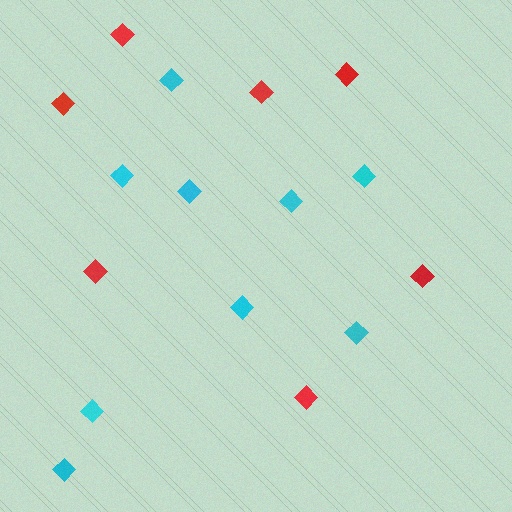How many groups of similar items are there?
There are 2 groups: one group of red diamonds (7) and one group of cyan diamonds (9).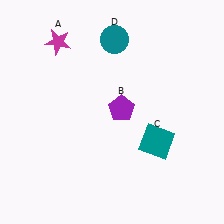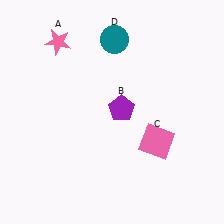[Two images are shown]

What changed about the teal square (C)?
In Image 1, C is teal. In Image 2, it changed to pink.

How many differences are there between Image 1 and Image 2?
There are 2 differences between the two images.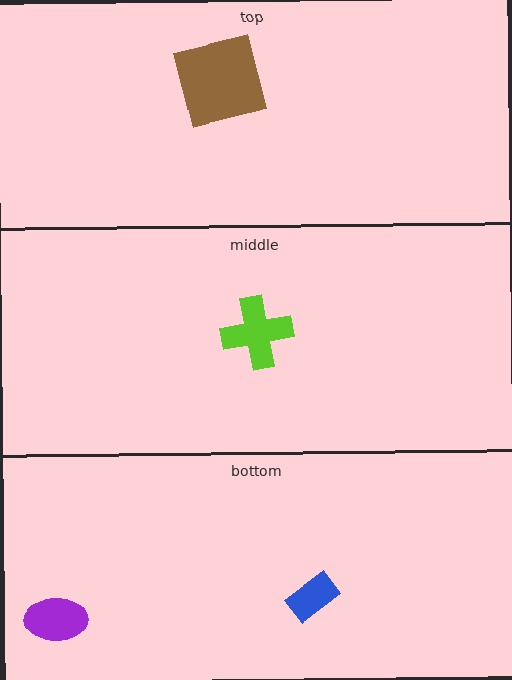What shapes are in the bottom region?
The purple ellipse, the blue rectangle.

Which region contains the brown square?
The top region.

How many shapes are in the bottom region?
2.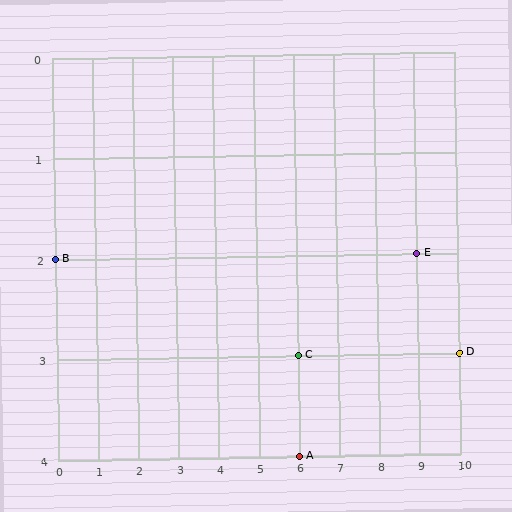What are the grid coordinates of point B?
Point B is at grid coordinates (0, 2).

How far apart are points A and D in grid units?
Points A and D are 4 columns and 1 row apart (about 4.1 grid units diagonally).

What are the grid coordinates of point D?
Point D is at grid coordinates (10, 3).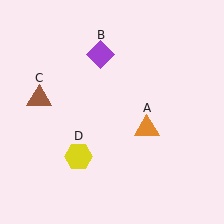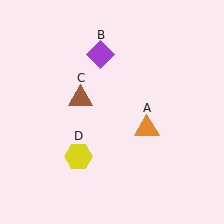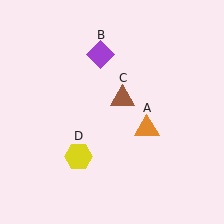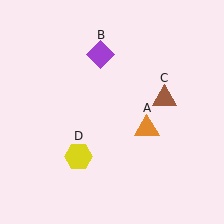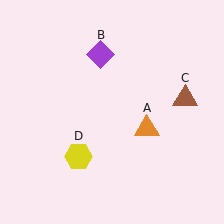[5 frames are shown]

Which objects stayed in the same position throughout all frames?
Orange triangle (object A) and purple diamond (object B) and yellow hexagon (object D) remained stationary.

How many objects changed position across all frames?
1 object changed position: brown triangle (object C).